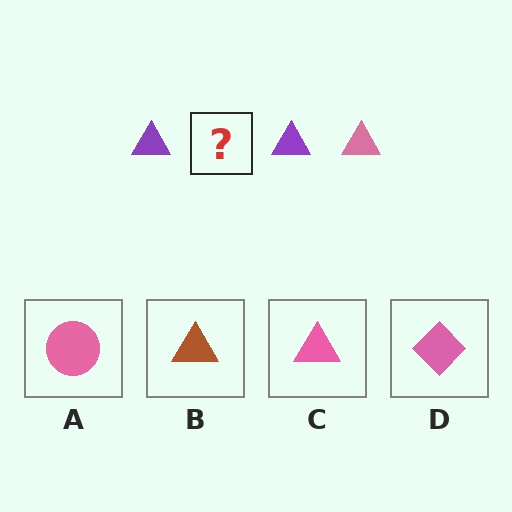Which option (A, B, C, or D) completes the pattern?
C.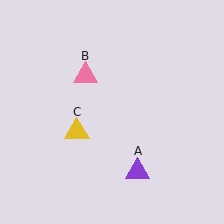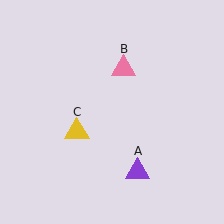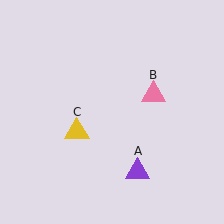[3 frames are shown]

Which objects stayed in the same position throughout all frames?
Purple triangle (object A) and yellow triangle (object C) remained stationary.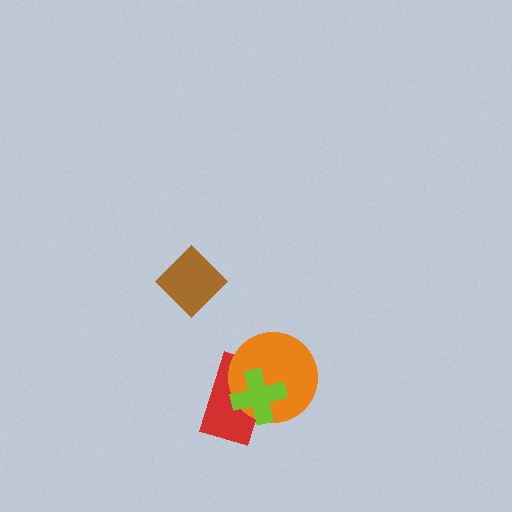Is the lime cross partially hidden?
No, no other shape covers it.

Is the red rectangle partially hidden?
Yes, it is partially covered by another shape.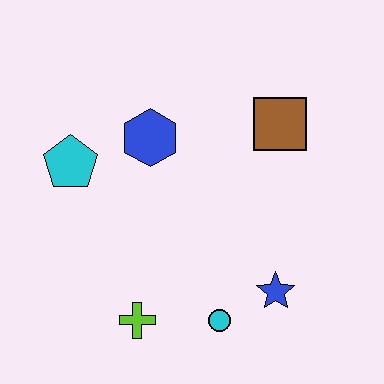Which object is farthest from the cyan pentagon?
The blue star is farthest from the cyan pentagon.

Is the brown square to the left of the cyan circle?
No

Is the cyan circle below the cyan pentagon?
Yes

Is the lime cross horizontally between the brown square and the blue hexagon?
No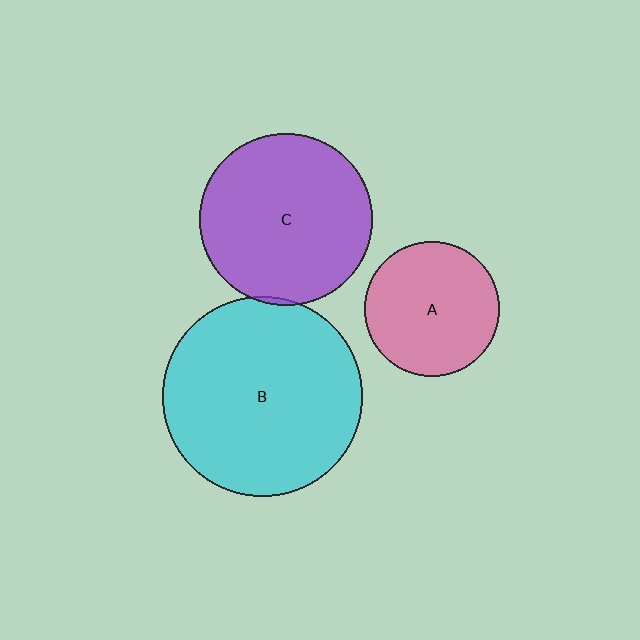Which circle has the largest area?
Circle B (cyan).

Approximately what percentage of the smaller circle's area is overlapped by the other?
Approximately 5%.